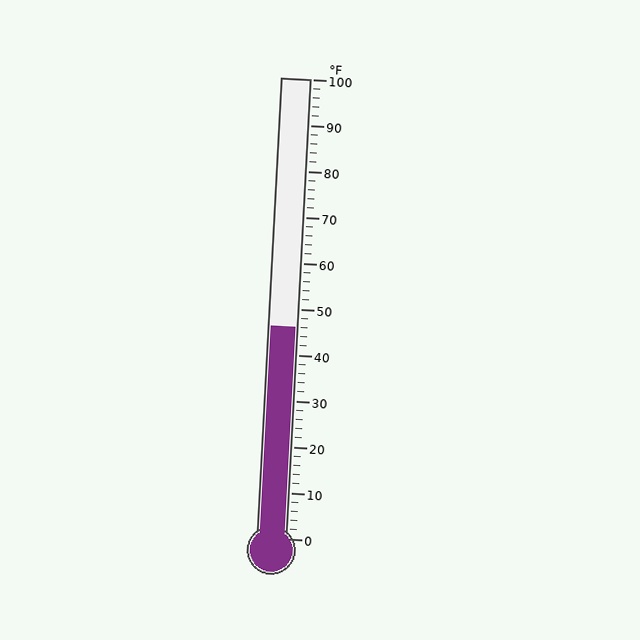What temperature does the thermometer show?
The thermometer shows approximately 46°F.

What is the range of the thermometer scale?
The thermometer scale ranges from 0°F to 100°F.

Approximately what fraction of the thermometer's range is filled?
The thermometer is filled to approximately 45% of its range.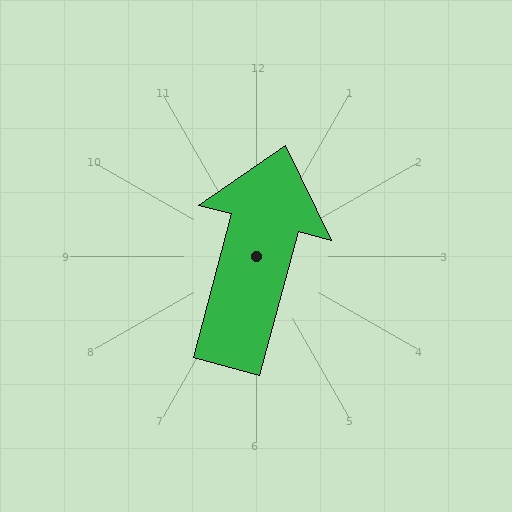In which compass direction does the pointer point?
North.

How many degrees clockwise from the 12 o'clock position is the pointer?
Approximately 15 degrees.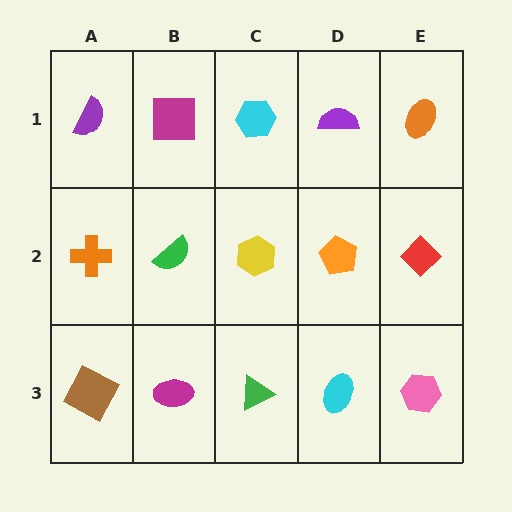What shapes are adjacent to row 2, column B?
A magenta square (row 1, column B), a magenta ellipse (row 3, column B), an orange cross (row 2, column A), a yellow hexagon (row 2, column C).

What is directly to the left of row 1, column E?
A purple semicircle.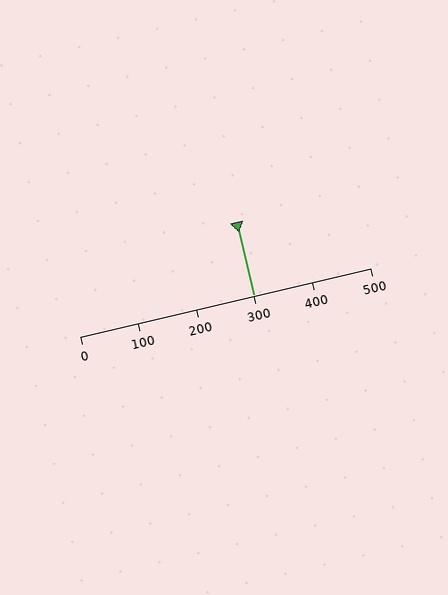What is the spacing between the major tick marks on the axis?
The major ticks are spaced 100 apart.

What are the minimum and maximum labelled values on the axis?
The axis runs from 0 to 500.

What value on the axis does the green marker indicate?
The marker indicates approximately 300.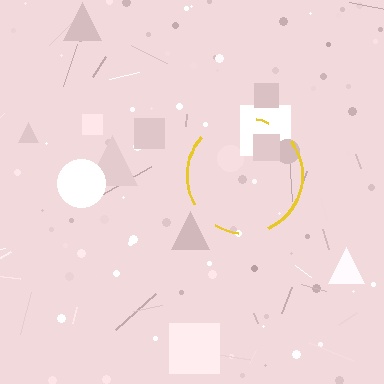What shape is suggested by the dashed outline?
The dashed outline suggests a circle.